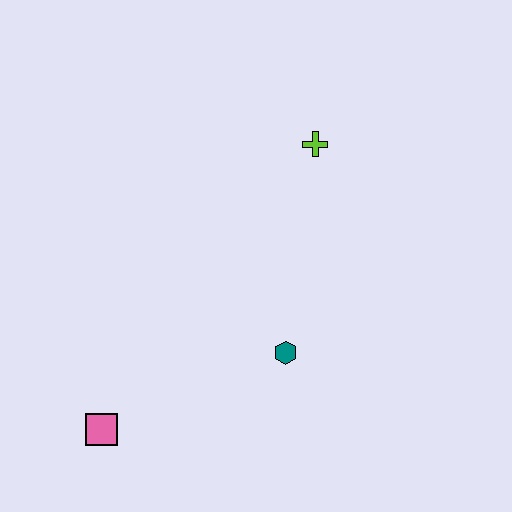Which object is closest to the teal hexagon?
The pink square is closest to the teal hexagon.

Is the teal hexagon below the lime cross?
Yes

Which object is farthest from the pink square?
The lime cross is farthest from the pink square.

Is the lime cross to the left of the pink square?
No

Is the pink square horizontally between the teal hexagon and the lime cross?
No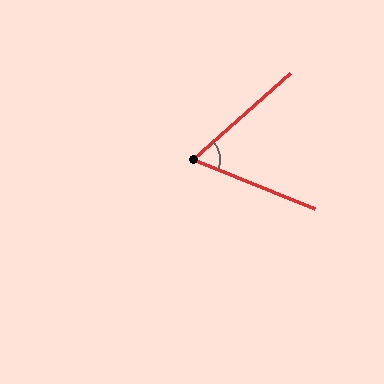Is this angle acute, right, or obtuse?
It is acute.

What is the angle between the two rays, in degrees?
Approximately 64 degrees.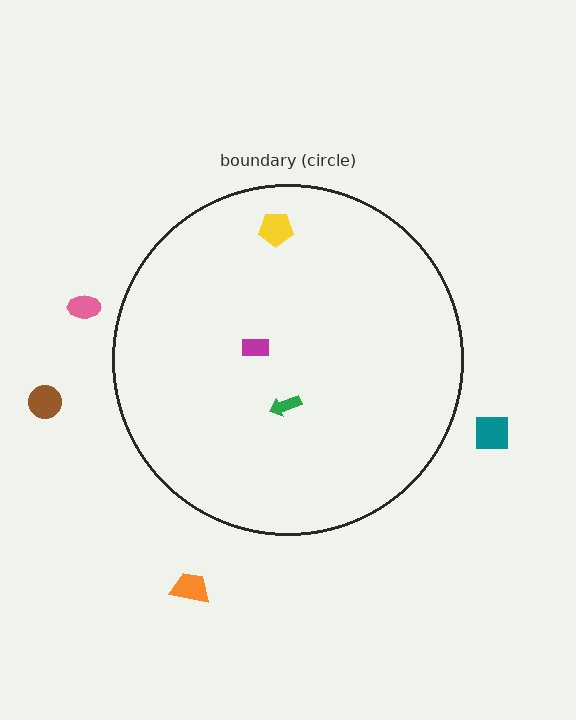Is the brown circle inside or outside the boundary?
Outside.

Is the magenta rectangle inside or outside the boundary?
Inside.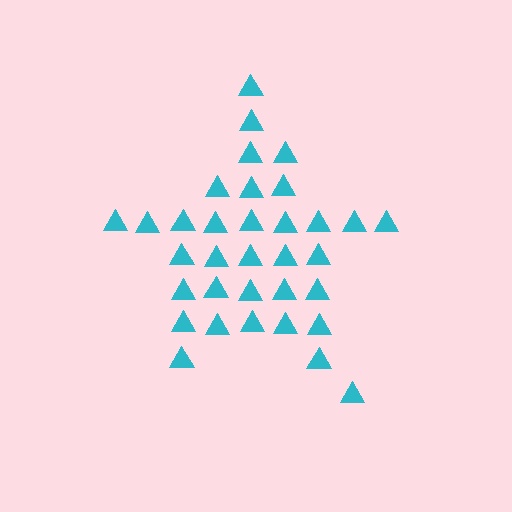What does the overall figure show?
The overall figure shows a star.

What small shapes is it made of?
It is made of small triangles.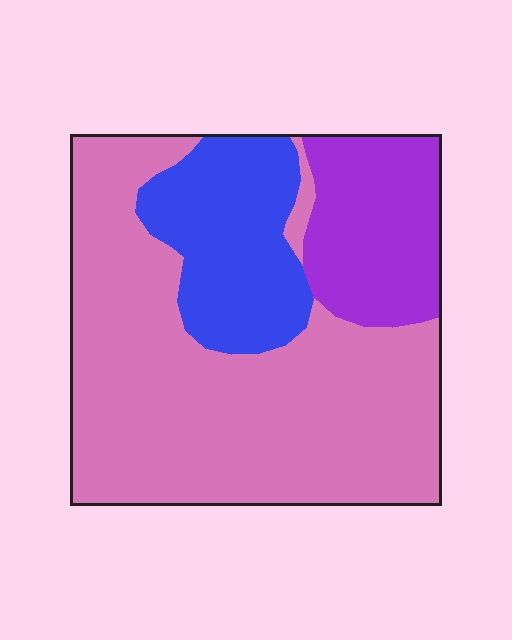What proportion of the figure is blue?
Blue takes up about one fifth (1/5) of the figure.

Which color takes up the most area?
Pink, at roughly 60%.